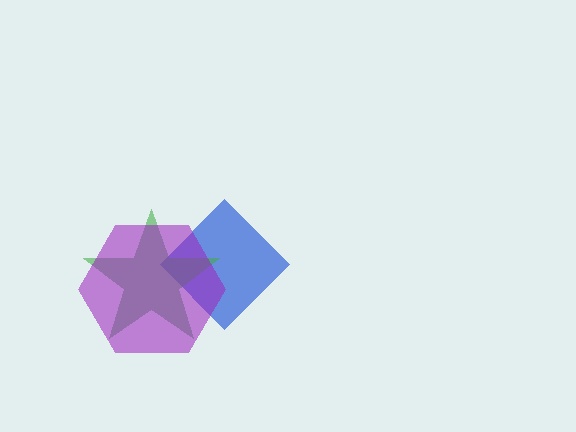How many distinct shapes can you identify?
There are 3 distinct shapes: a blue diamond, a green star, a purple hexagon.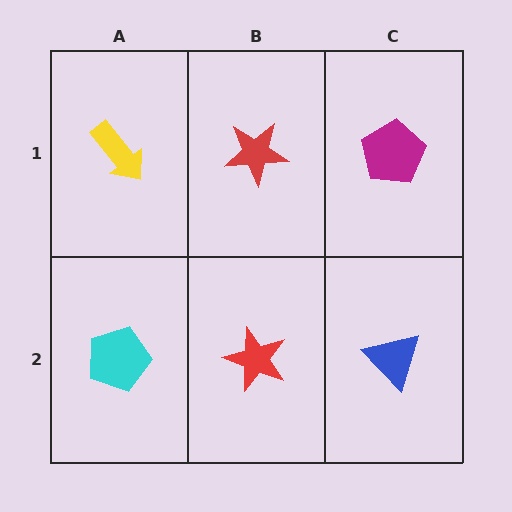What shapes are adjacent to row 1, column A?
A cyan pentagon (row 2, column A), a red star (row 1, column B).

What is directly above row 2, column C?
A magenta pentagon.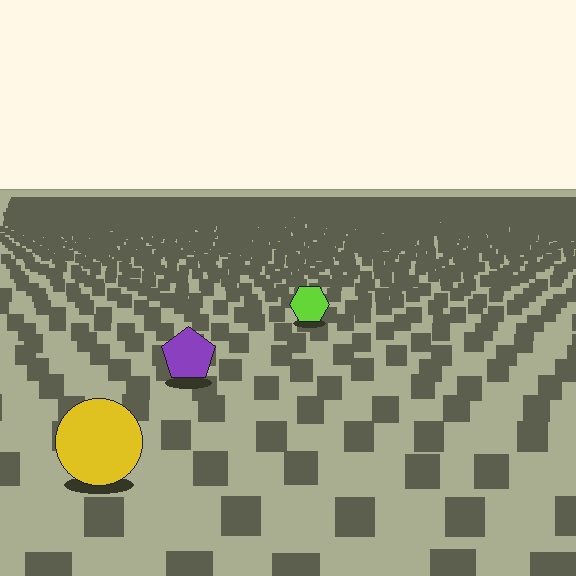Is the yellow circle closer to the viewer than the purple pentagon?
Yes. The yellow circle is closer — you can tell from the texture gradient: the ground texture is coarser near it.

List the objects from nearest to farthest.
From nearest to farthest: the yellow circle, the purple pentagon, the lime hexagon.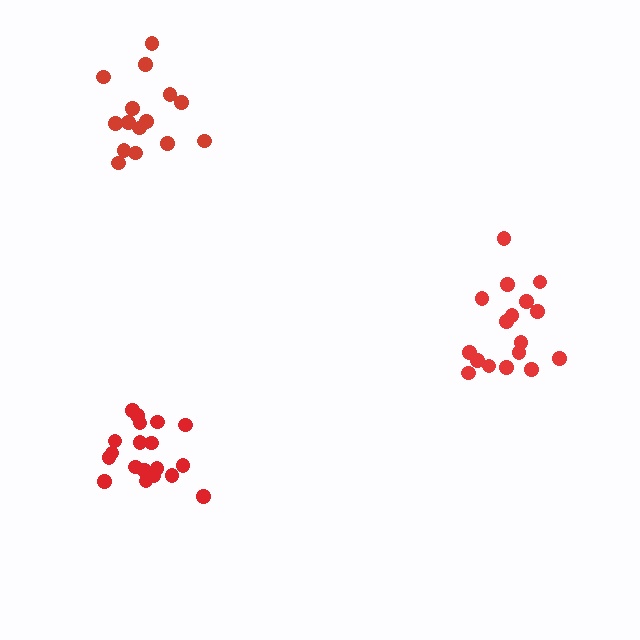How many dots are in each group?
Group 1: 19 dots, Group 2: 15 dots, Group 3: 17 dots (51 total).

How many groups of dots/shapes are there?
There are 3 groups.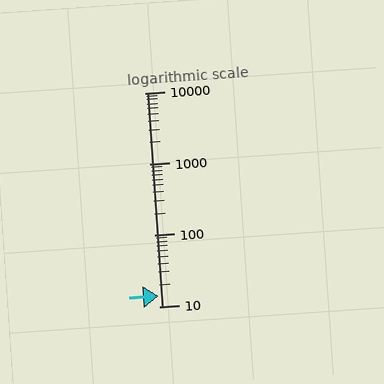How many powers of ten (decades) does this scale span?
The scale spans 3 decades, from 10 to 10000.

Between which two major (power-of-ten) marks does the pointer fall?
The pointer is between 10 and 100.